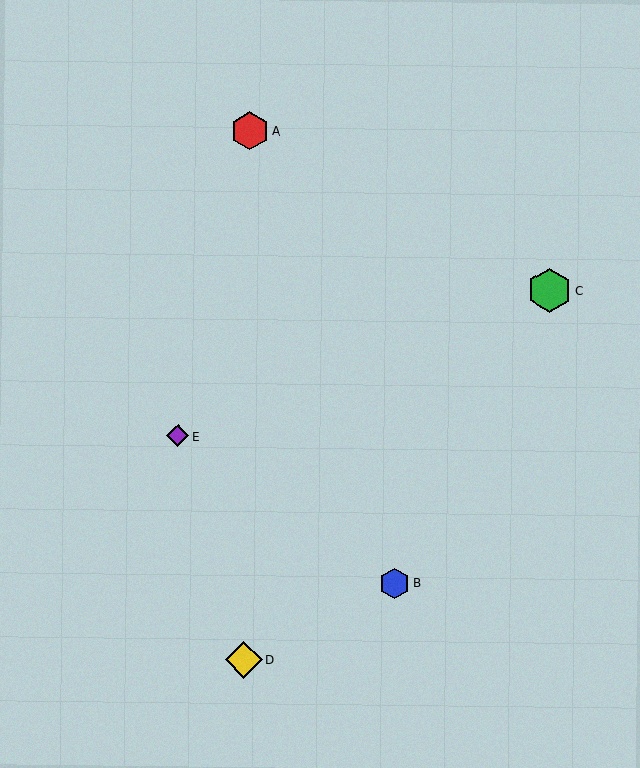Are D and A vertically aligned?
Yes, both are at x≈244.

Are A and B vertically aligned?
No, A is at x≈250 and B is at x≈395.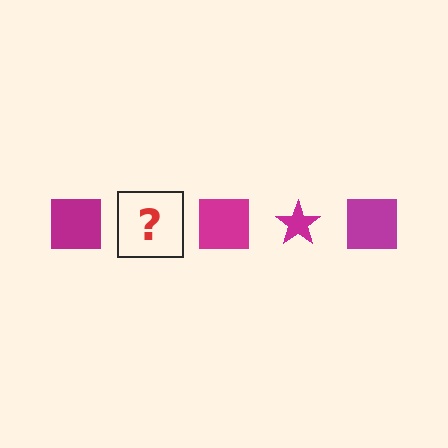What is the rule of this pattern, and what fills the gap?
The rule is that the pattern cycles through square, star shapes in magenta. The gap should be filled with a magenta star.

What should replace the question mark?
The question mark should be replaced with a magenta star.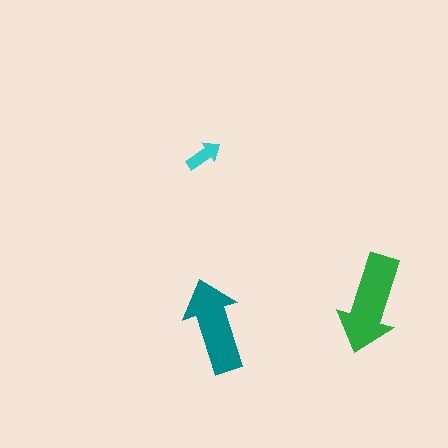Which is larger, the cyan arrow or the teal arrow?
The teal one.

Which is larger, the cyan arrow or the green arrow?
The green one.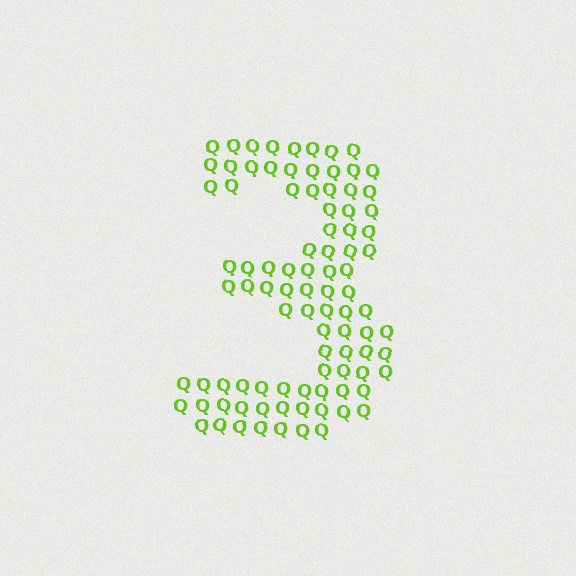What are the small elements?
The small elements are letter Q's.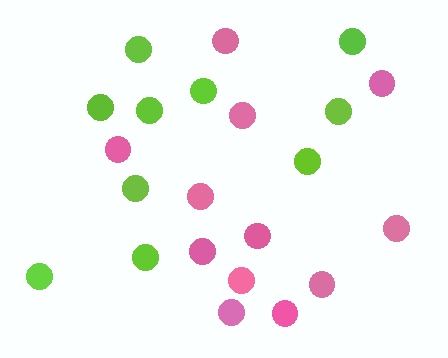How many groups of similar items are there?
There are 2 groups: one group of lime circles (10) and one group of pink circles (12).